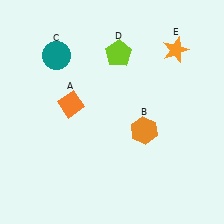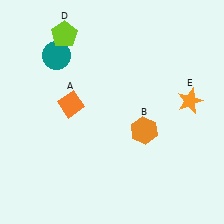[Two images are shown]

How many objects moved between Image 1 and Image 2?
2 objects moved between the two images.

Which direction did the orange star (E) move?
The orange star (E) moved down.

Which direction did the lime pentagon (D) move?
The lime pentagon (D) moved left.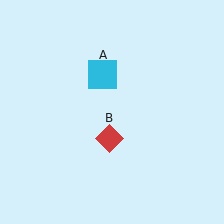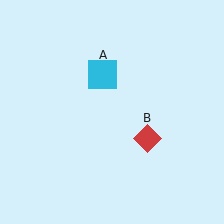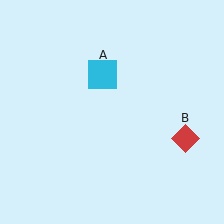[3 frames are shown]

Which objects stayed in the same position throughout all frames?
Cyan square (object A) remained stationary.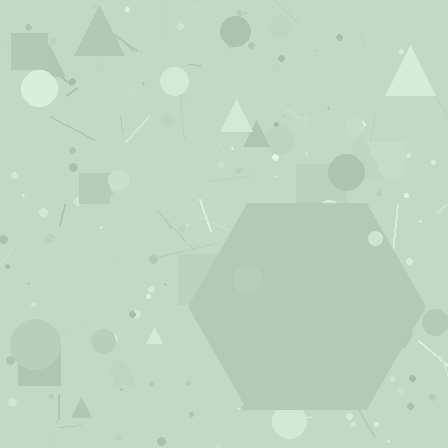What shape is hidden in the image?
A hexagon is hidden in the image.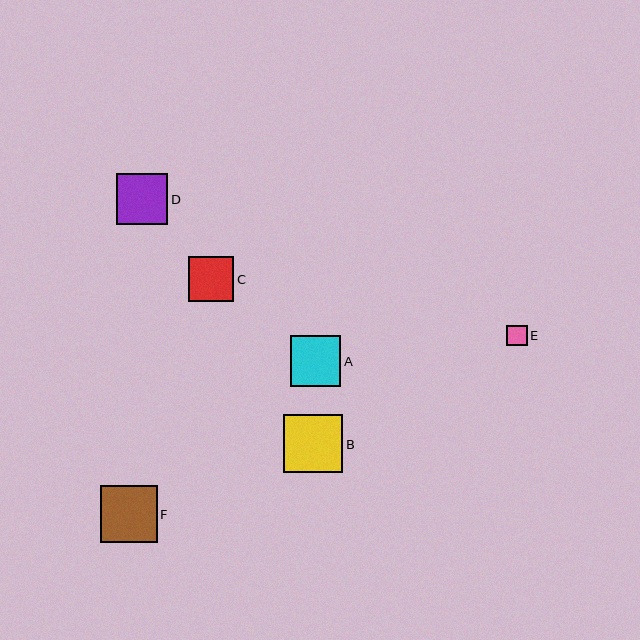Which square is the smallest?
Square E is the smallest with a size of approximately 21 pixels.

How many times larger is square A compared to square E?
Square A is approximately 2.4 times the size of square E.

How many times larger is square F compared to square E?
Square F is approximately 2.7 times the size of square E.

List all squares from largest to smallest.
From largest to smallest: B, F, D, A, C, E.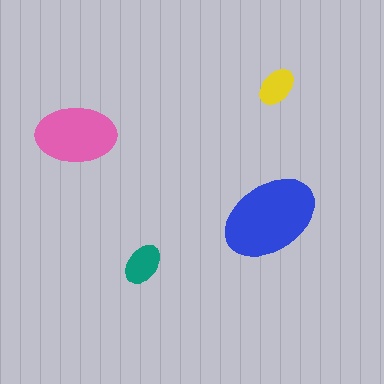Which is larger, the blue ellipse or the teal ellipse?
The blue one.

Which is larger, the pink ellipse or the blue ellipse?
The blue one.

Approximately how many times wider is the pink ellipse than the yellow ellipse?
About 2 times wider.